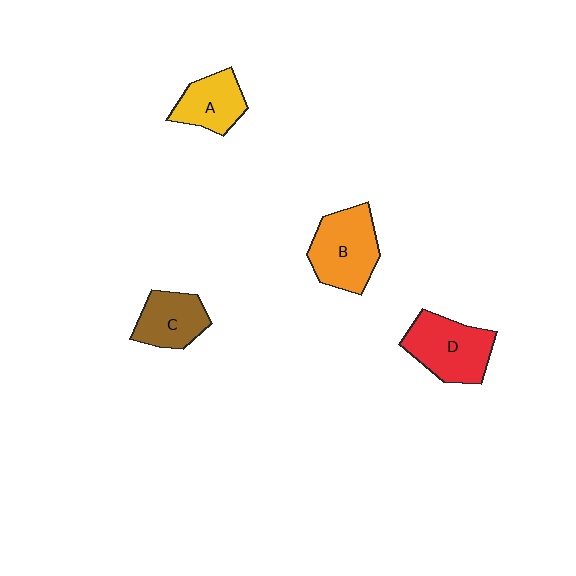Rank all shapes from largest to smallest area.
From largest to smallest: B (orange), D (red), C (brown), A (yellow).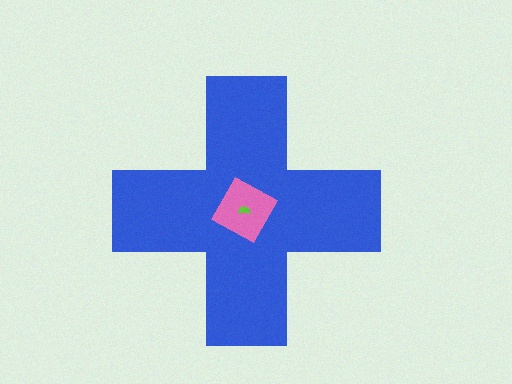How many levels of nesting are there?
3.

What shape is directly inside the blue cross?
The pink square.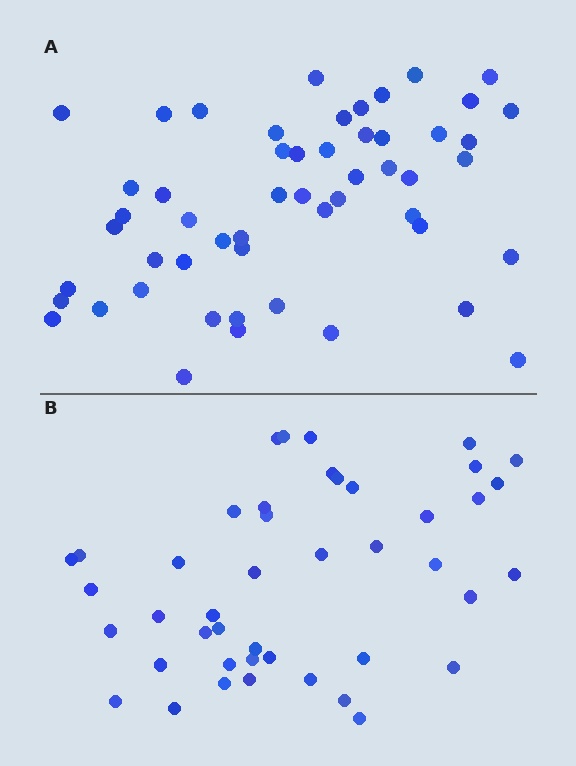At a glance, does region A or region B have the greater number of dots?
Region A (the top region) has more dots.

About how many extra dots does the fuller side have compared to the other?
Region A has roughly 8 or so more dots than region B.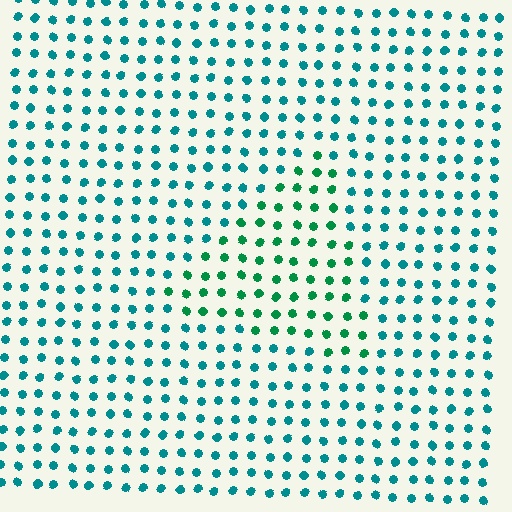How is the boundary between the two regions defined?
The boundary is defined purely by a slight shift in hue (about 34 degrees). Spacing, size, and orientation are identical on both sides.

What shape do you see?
I see a triangle.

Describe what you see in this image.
The image is filled with small teal elements in a uniform arrangement. A triangle-shaped region is visible where the elements are tinted to a slightly different hue, forming a subtle color boundary.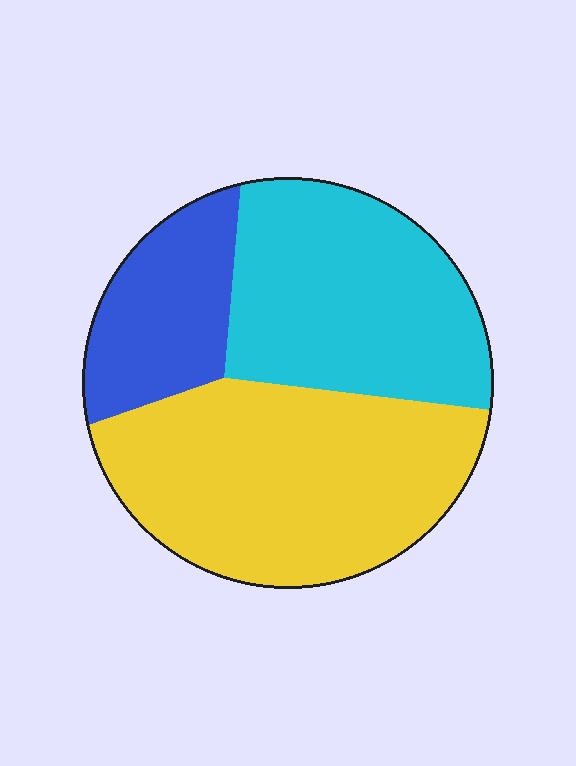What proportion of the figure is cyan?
Cyan takes up between a third and a half of the figure.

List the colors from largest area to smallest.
From largest to smallest: yellow, cyan, blue.